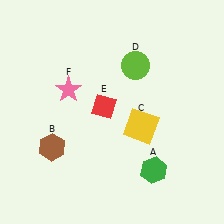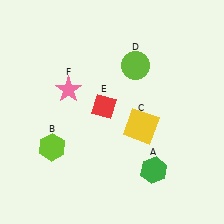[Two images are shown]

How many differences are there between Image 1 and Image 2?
There is 1 difference between the two images.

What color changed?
The hexagon (B) changed from brown in Image 1 to lime in Image 2.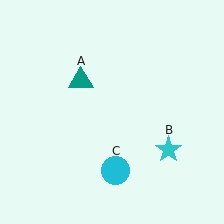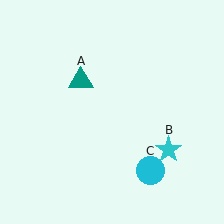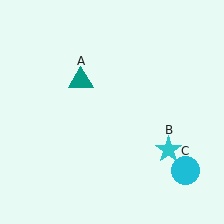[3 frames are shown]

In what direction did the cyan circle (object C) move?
The cyan circle (object C) moved right.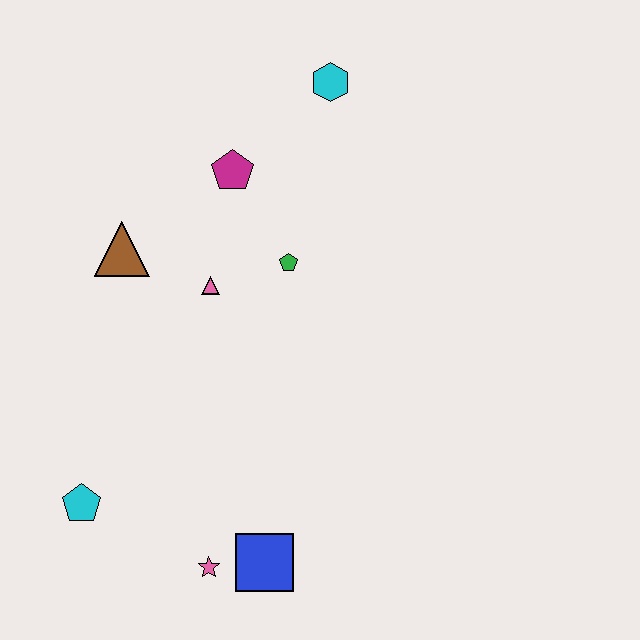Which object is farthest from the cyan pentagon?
The cyan hexagon is farthest from the cyan pentagon.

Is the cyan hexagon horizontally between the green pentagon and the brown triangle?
No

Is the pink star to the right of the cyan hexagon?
No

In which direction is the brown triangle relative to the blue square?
The brown triangle is above the blue square.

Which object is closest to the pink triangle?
The green pentagon is closest to the pink triangle.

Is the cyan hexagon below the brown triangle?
No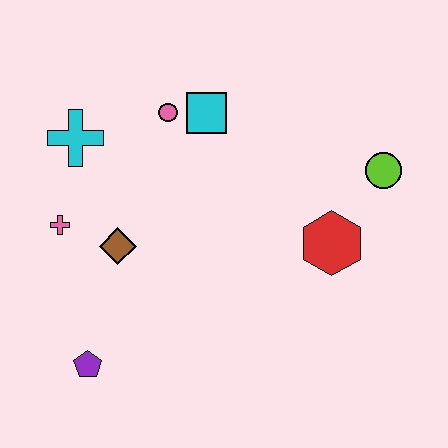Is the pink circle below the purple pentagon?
No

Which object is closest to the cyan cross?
The pink cross is closest to the cyan cross.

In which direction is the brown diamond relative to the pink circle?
The brown diamond is below the pink circle.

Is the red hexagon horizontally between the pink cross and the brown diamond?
No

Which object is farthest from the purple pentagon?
The lime circle is farthest from the purple pentagon.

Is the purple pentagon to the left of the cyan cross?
No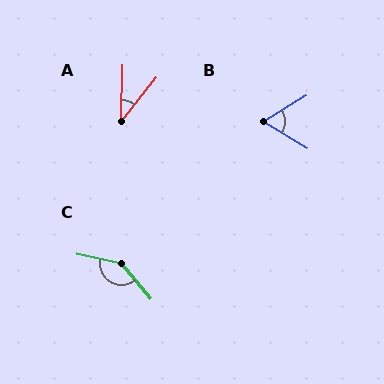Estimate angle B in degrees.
Approximately 63 degrees.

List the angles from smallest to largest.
A (38°), B (63°), C (142°).